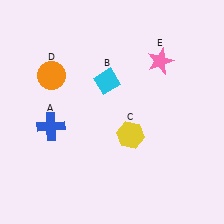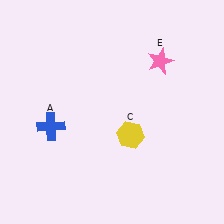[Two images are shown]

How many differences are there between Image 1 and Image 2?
There are 2 differences between the two images.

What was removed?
The cyan diamond (B), the orange circle (D) were removed in Image 2.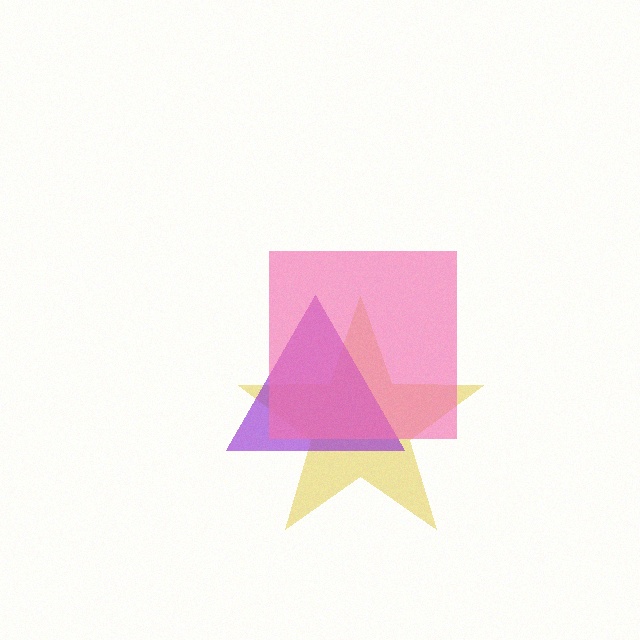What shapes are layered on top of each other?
The layered shapes are: a yellow star, a purple triangle, a pink square.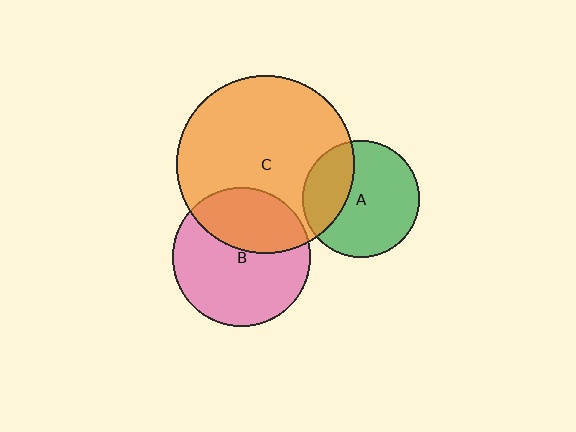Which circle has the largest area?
Circle C (orange).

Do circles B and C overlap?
Yes.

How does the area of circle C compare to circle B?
Approximately 1.7 times.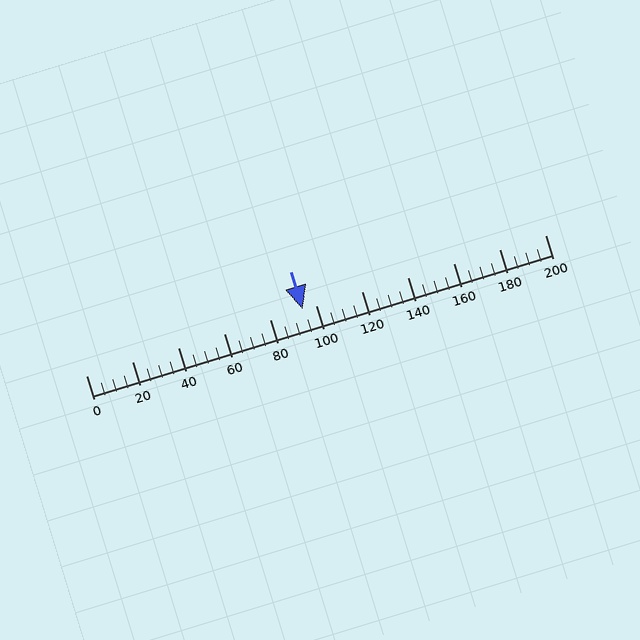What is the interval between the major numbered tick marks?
The major tick marks are spaced 20 units apart.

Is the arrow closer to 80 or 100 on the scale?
The arrow is closer to 100.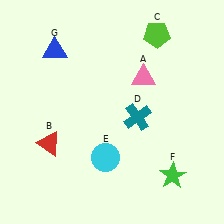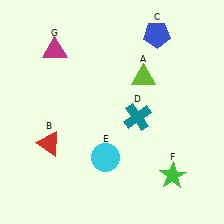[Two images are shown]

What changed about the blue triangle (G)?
In Image 1, G is blue. In Image 2, it changed to magenta.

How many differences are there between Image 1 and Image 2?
There are 3 differences between the two images.